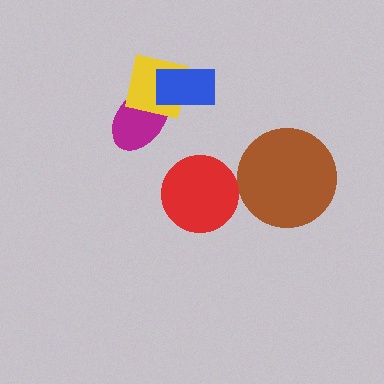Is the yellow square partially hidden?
Yes, it is partially covered by another shape.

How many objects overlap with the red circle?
0 objects overlap with the red circle.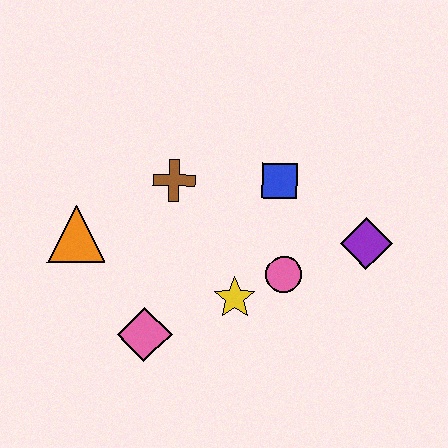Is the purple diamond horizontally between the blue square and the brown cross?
No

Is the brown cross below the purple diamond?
No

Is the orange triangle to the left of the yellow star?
Yes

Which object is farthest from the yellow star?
The orange triangle is farthest from the yellow star.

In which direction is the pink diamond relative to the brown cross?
The pink diamond is below the brown cross.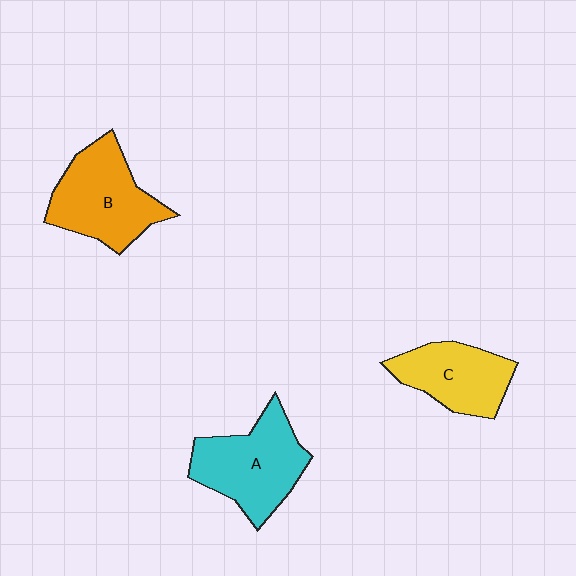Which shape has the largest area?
Shape A (cyan).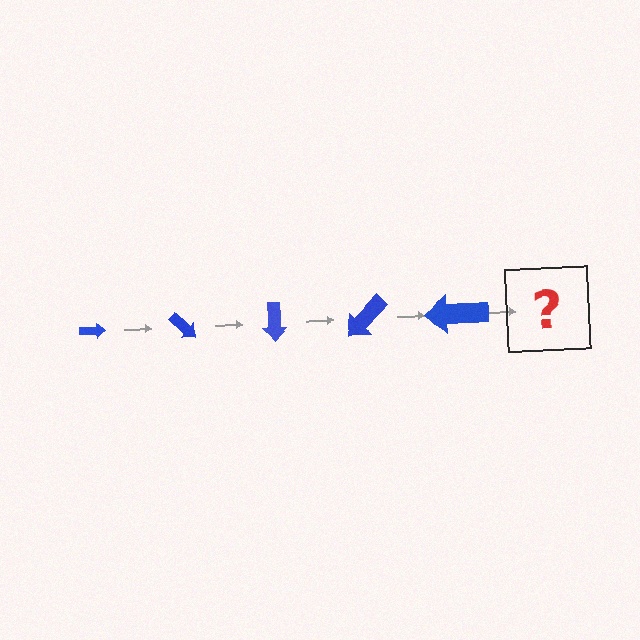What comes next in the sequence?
The next element should be an arrow, larger than the previous one and rotated 225 degrees from the start.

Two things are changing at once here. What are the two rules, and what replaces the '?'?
The two rules are that the arrow grows larger each step and it rotates 45 degrees each step. The '?' should be an arrow, larger than the previous one and rotated 225 degrees from the start.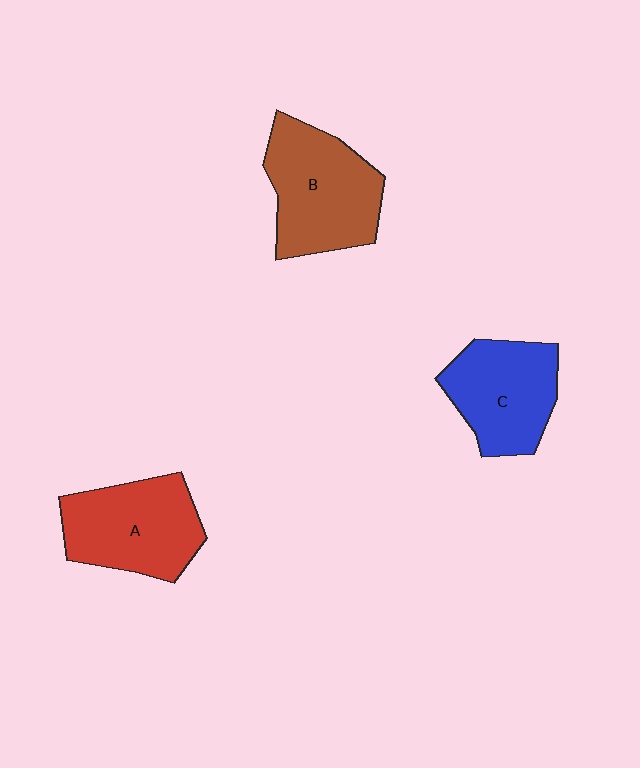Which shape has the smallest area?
Shape C (blue).